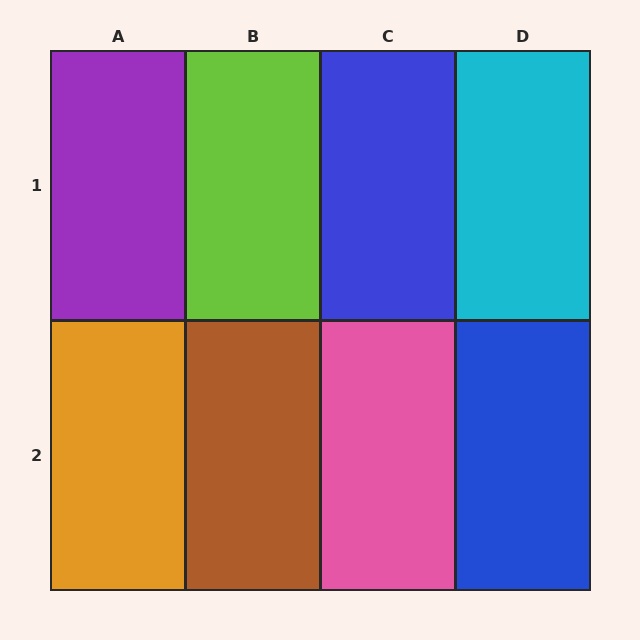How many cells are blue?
2 cells are blue.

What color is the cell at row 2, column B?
Brown.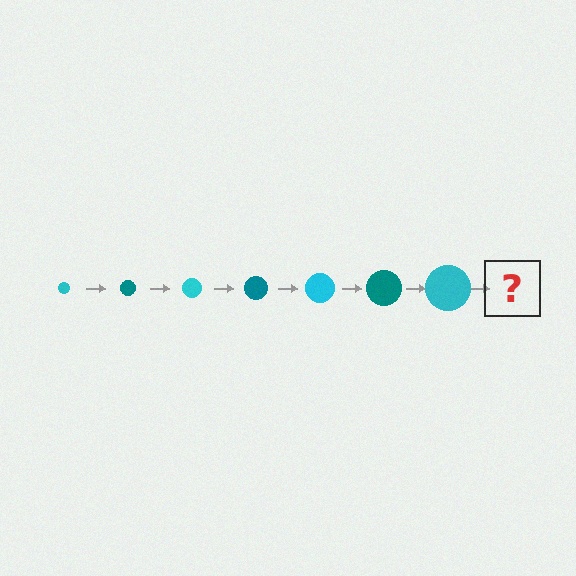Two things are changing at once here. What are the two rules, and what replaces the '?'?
The two rules are that the circle grows larger each step and the color cycles through cyan and teal. The '?' should be a teal circle, larger than the previous one.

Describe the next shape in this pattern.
It should be a teal circle, larger than the previous one.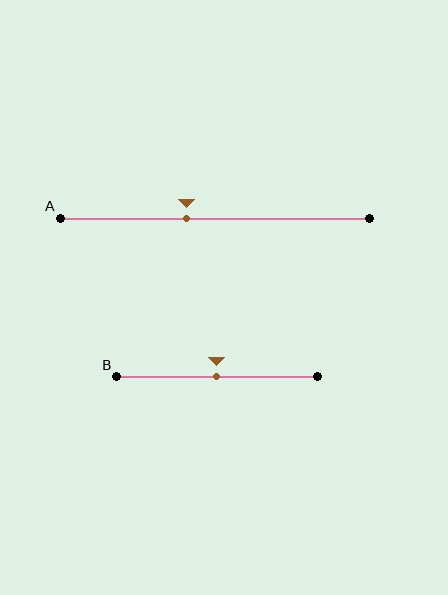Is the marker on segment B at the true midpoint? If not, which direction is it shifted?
Yes, the marker on segment B is at the true midpoint.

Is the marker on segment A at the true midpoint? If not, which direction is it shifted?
No, the marker on segment A is shifted to the left by about 9% of the segment length.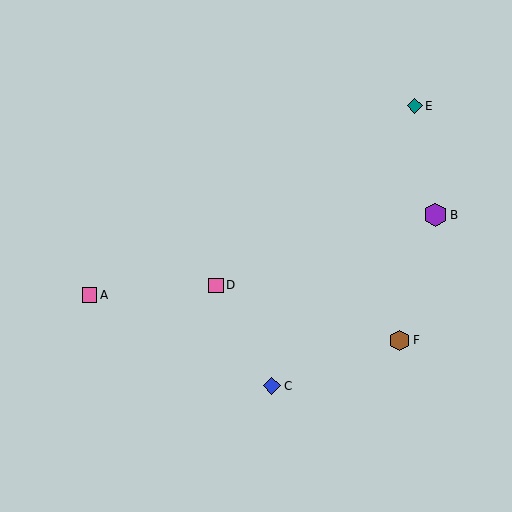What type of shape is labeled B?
Shape B is a purple hexagon.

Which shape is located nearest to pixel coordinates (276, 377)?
The blue diamond (labeled C) at (272, 386) is nearest to that location.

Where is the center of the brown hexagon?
The center of the brown hexagon is at (400, 340).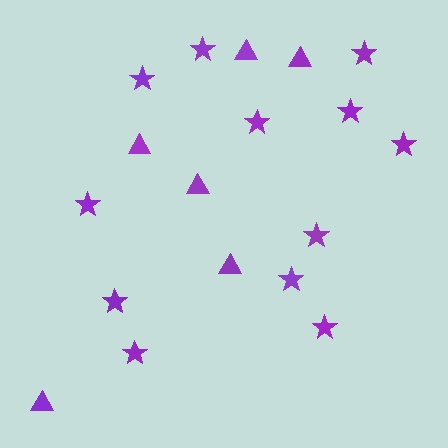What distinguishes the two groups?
There are 2 groups: one group of stars (12) and one group of triangles (6).